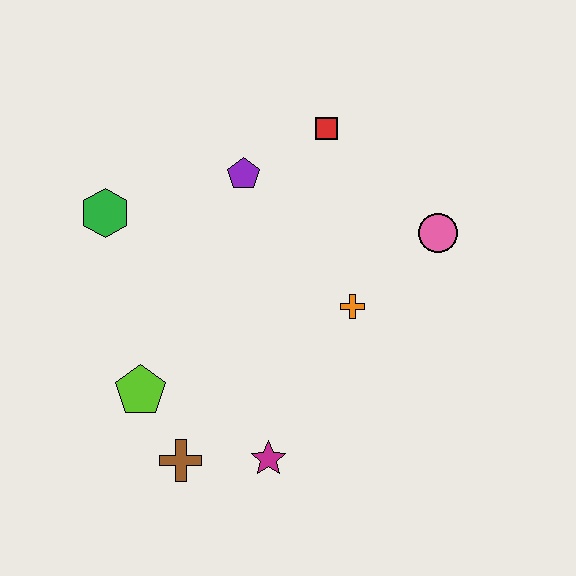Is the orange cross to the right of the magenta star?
Yes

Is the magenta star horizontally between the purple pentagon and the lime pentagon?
No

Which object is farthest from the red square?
The brown cross is farthest from the red square.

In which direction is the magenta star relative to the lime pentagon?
The magenta star is to the right of the lime pentagon.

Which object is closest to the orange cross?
The pink circle is closest to the orange cross.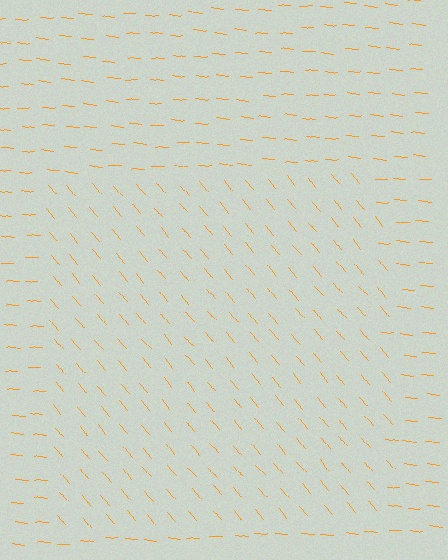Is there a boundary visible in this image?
Yes, there is a texture boundary formed by a change in line orientation.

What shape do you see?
I see a rectangle.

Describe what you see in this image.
The image is filled with small orange line segments. A rectangle region in the image has lines oriented differently from the surrounding lines, creating a visible texture boundary.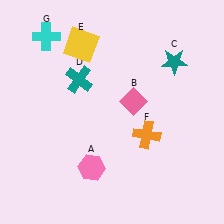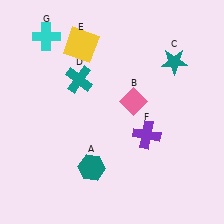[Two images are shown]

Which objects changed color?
A changed from pink to teal. F changed from orange to purple.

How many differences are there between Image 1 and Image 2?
There are 2 differences between the two images.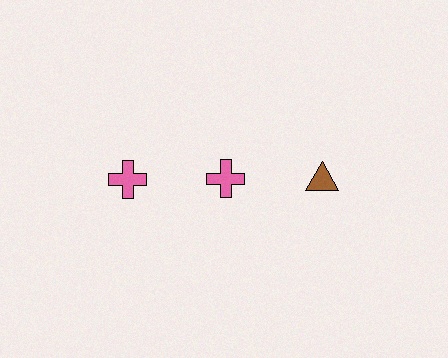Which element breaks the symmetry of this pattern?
The brown triangle in the top row, center column breaks the symmetry. All other shapes are pink crosses.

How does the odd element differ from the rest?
It differs in both color (brown instead of pink) and shape (triangle instead of cross).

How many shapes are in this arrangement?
There are 3 shapes arranged in a grid pattern.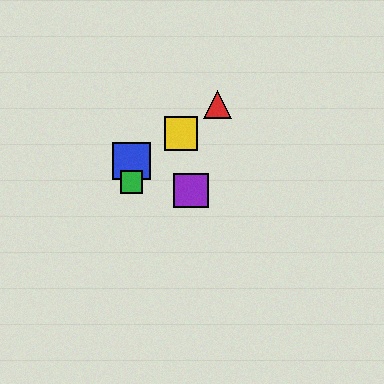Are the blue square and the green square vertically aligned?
Yes, both are at x≈131.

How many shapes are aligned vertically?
2 shapes (the blue square, the green square) are aligned vertically.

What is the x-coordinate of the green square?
The green square is at x≈131.